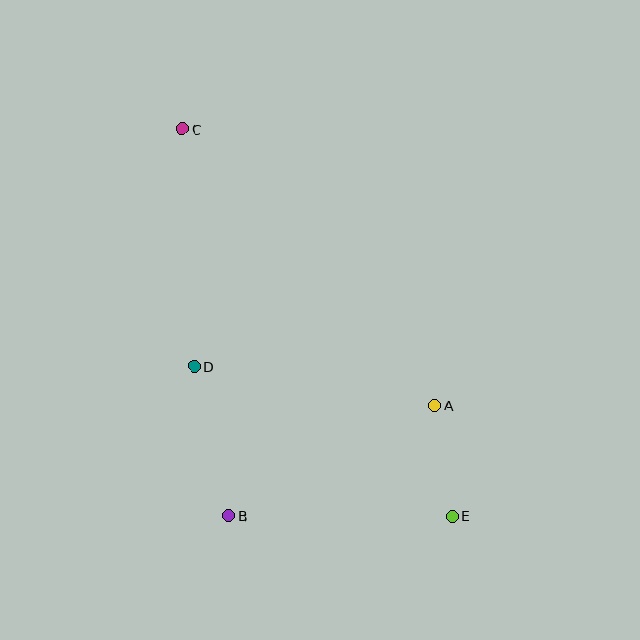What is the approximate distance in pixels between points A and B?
The distance between A and B is approximately 234 pixels.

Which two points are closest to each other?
Points A and E are closest to each other.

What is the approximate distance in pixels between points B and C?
The distance between B and C is approximately 390 pixels.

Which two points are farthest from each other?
Points C and E are farthest from each other.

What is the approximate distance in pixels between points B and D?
The distance between B and D is approximately 153 pixels.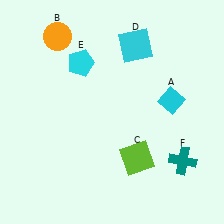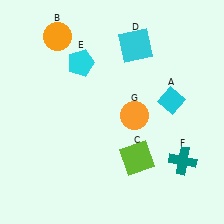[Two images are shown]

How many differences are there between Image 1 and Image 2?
There is 1 difference between the two images.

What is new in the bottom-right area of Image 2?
An orange circle (G) was added in the bottom-right area of Image 2.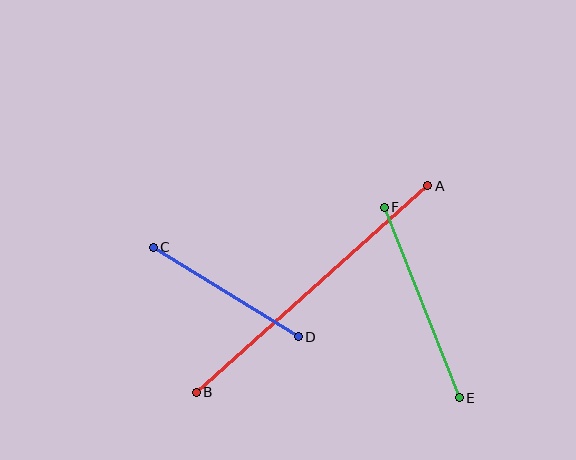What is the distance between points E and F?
The distance is approximately 205 pixels.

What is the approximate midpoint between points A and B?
The midpoint is at approximately (312, 289) pixels.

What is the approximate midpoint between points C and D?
The midpoint is at approximately (226, 292) pixels.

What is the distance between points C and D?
The distance is approximately 170 pixels.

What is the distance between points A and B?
The distance is approximately 310 pixels.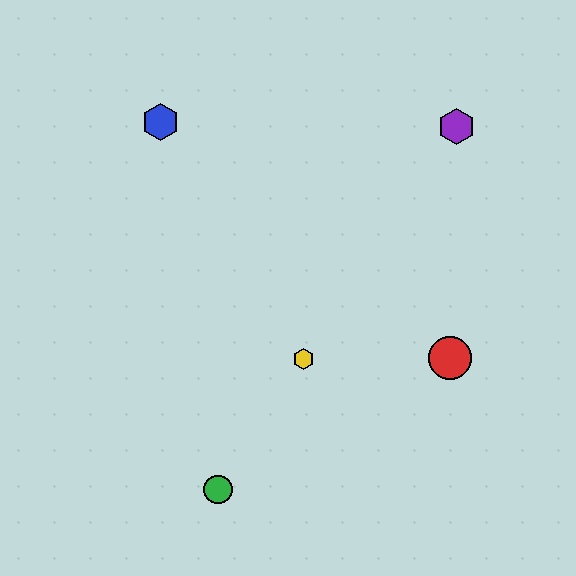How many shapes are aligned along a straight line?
3 shapes (the green circle, the yellow hexagon, the purple hexagon) are aligned along a straight line.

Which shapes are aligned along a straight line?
The green circle, the yellow hexagon, the purple hexagon are aligned along a straight line.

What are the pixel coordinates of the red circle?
The red circle is at (450, 358).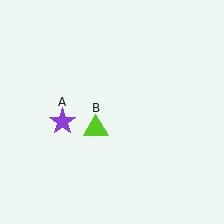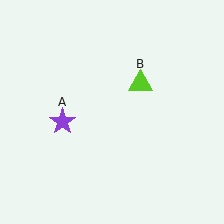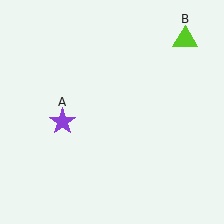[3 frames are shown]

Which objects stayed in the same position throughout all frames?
Purple star (object A) remained stationary.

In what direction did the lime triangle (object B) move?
The lime triangle (object B) moved up and to the right.